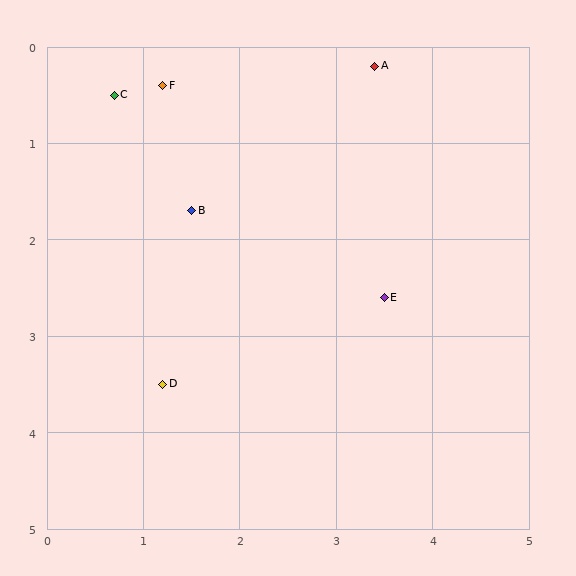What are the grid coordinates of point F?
Point F is at approximately (1.2, 0.4).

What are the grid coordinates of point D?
Point D is at approximately (1.2, 3.5).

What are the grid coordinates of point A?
Point A is at approximately (3.4, 0.2).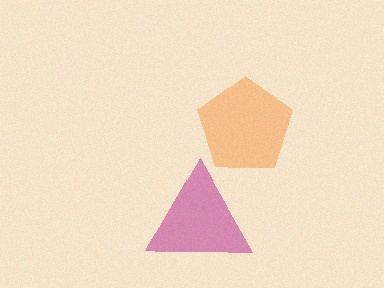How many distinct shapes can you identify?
There are 2 distinct shapes: a magenta triangle, an orange pentagon.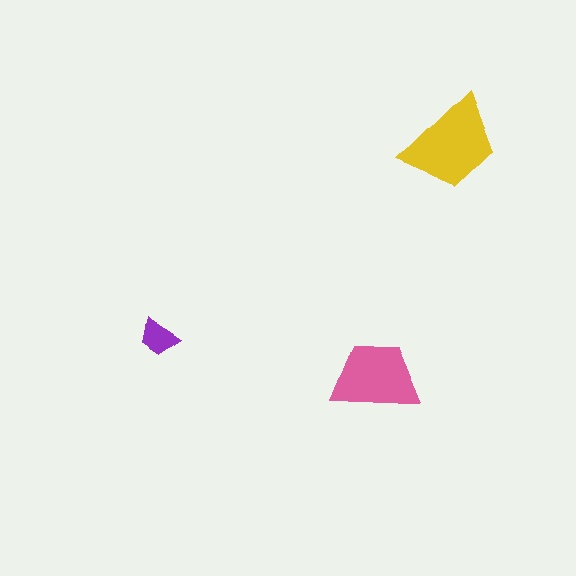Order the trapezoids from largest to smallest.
the yellow one, the pink one, the purple one.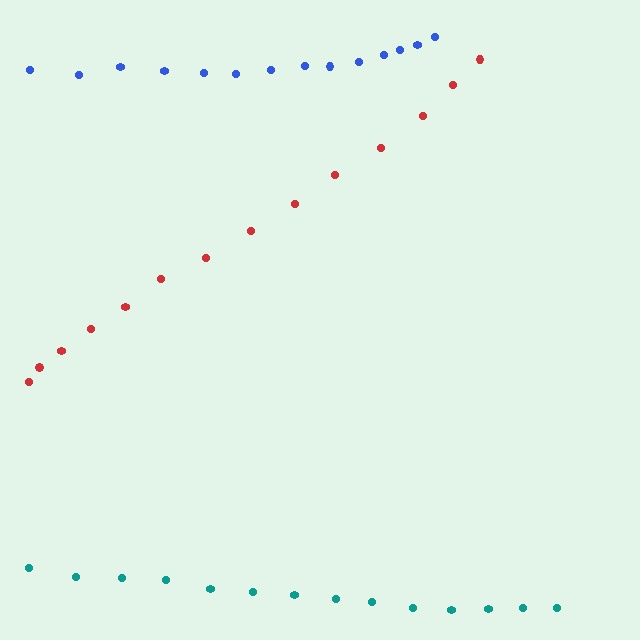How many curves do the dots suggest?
There are 3 distinct paths.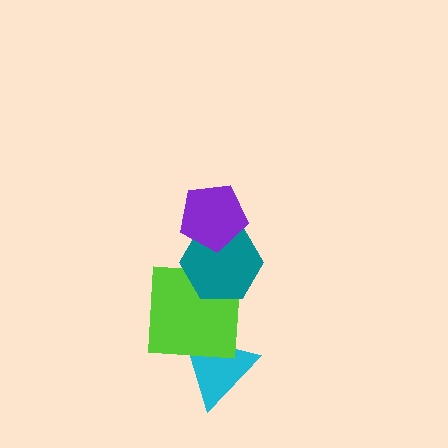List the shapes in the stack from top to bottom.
From top to bottom: the purple pentagon, the teal hexagon, the lime square, the cyan triangle.